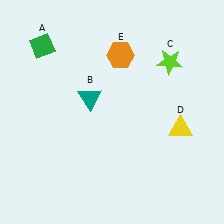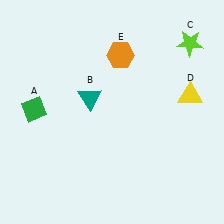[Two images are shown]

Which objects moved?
The objects that moved are: the green diamond (A), the lime star (C), the yellow triangle (D).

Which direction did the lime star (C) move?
The lime star (C) moved right.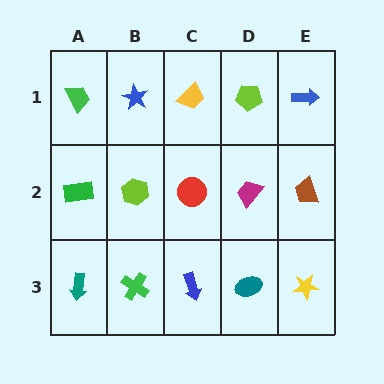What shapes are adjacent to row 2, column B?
A blue star (row 1, column B), a green cross (row 3, column B), a green rectangle (row 2, column A), a red circle (row 2, column C).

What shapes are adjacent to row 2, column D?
A lime pentagon (row 1, column D), a teal ellipse (row 3, column D), a red circle (row 2, column C), a brown trapezoid (row 2, column E).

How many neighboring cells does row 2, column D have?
4.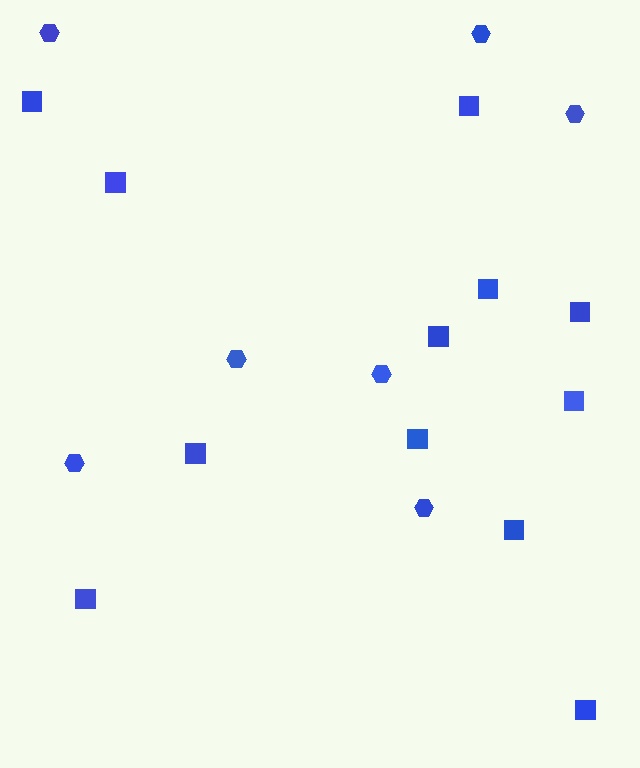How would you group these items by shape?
There are 2 groups: one group of squares (12) and one group of hexagons (7).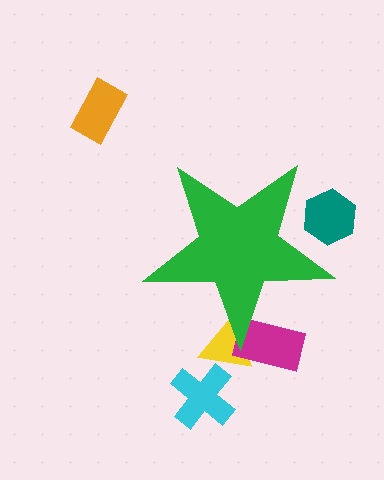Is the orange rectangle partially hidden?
No, the orange rectangle is fully visible.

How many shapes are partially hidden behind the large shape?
3 shapes are partially hidden.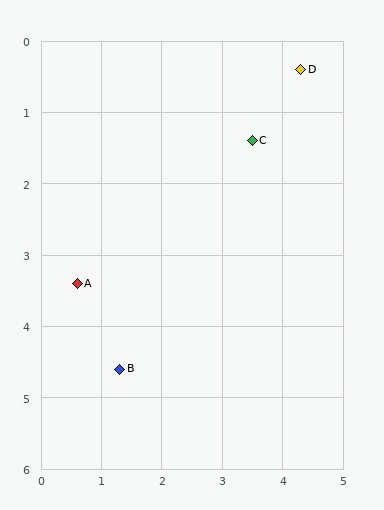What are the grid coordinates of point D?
Point D is at approximately (4.3, 0.4).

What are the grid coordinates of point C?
Point C is at approximately (3.5, 1.4).